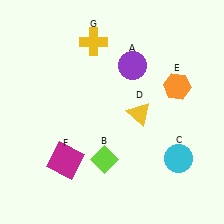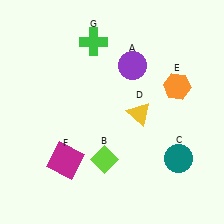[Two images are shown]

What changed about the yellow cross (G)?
In Image 1, G is yellow. In Image 2, it changed to green.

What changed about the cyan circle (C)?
In Image 1, C is cyan. In Image 2, it changed to teal.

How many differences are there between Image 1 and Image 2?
There are 2 differences between the two images.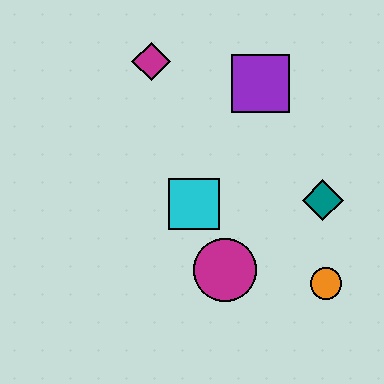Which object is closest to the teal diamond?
The orange circle is closest to the teal diamond.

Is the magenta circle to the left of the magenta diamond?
No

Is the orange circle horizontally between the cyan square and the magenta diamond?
No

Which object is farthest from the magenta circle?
The magenta diamond is farthest from the magenta circle.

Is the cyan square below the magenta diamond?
Yes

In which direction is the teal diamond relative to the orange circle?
The teal diamond is above the orange circle.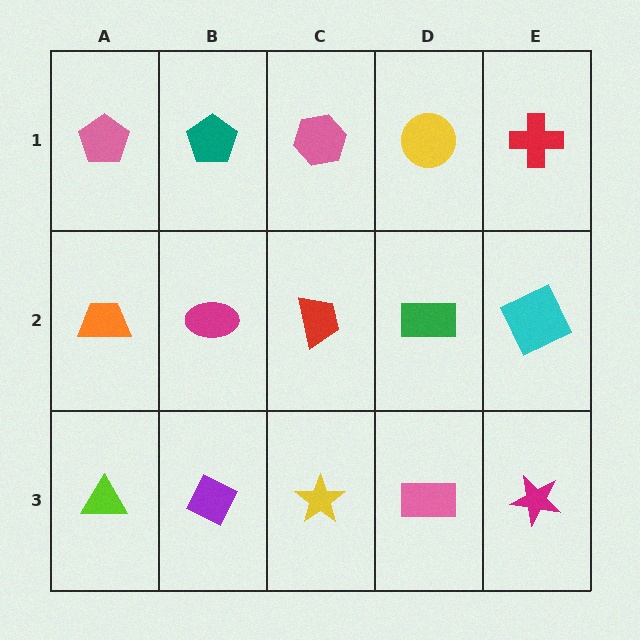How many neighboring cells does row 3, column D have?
3.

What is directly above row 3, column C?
A red trapezoid.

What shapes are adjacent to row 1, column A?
An orange trapezoid (row 2, column A), a teal pentagon (row 1, column B).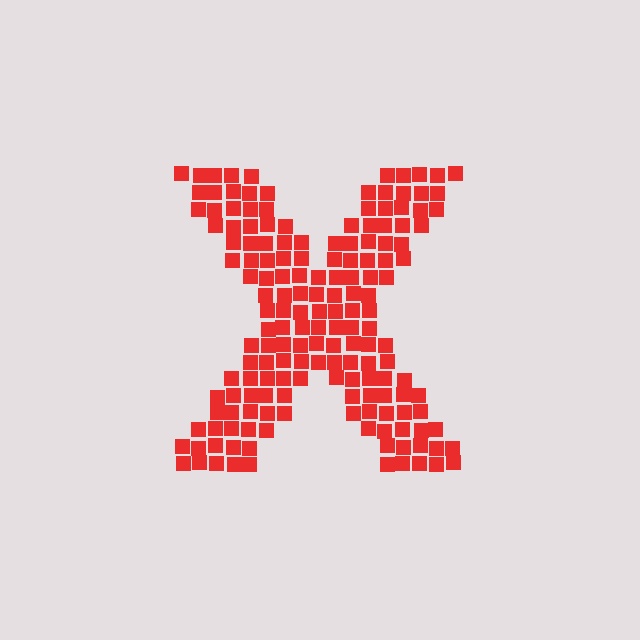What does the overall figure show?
The overall figure shows the letter X.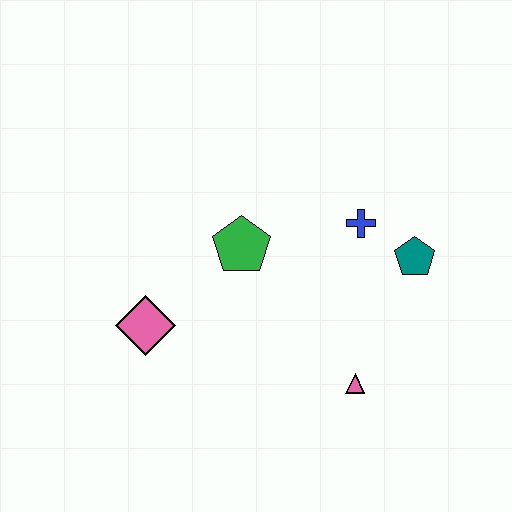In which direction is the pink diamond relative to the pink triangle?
The pink diamond is to the left of the pink triangle.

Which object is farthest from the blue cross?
The pink diamond is farthest from the blue cross.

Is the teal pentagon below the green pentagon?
Yes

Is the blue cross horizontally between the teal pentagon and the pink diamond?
Yes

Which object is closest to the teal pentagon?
The blue cross is closest to the teal pentagon.